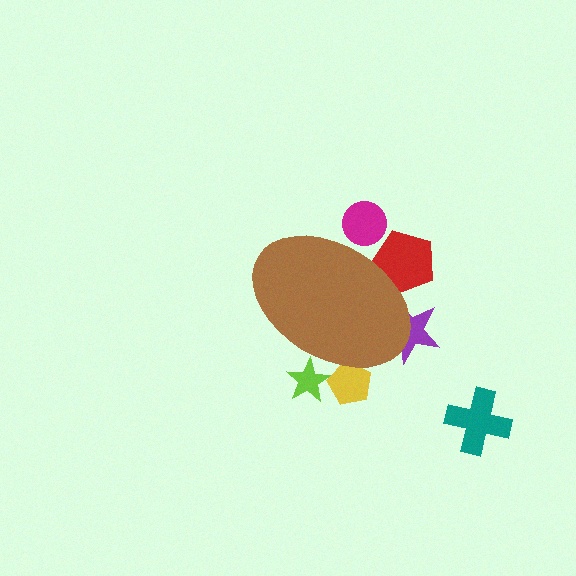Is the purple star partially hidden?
Yes, the purple star is partially hidden behind the brown ellipse.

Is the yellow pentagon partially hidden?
Yes, the yellow pentagon is partially hidden behind the brown ellipse.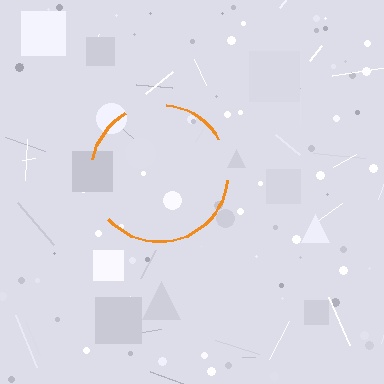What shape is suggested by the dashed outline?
The dashed outline suggests a circle.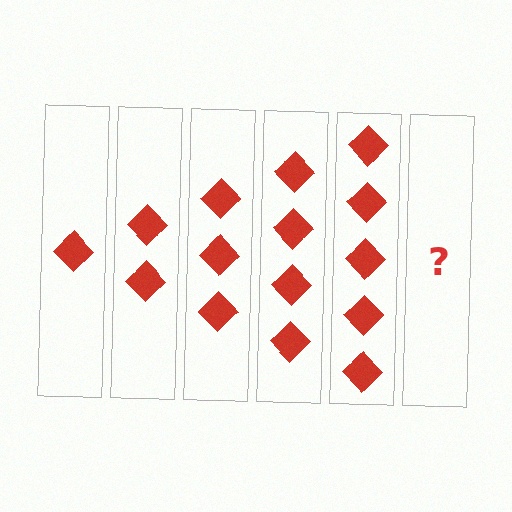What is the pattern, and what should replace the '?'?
The pattern is that each step adds one more diamond. The '?' should be 6 diamonds.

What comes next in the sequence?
The next element should be 6 diamonds.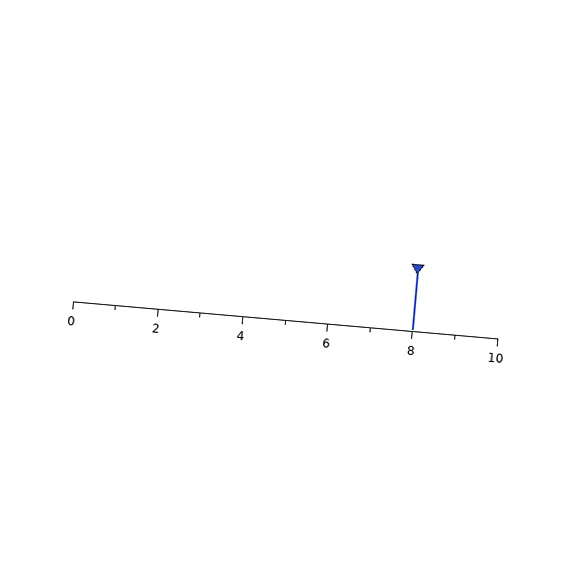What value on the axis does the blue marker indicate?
The marker indicates approximately 8.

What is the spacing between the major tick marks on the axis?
The major ticks are spaced 2 apart.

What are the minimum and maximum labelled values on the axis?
The axis runs from 0 to 10.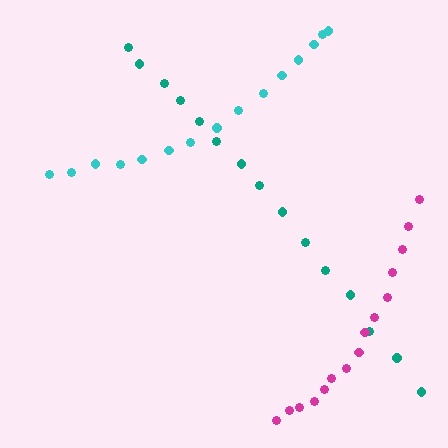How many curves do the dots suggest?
There are 3 distinct paths.